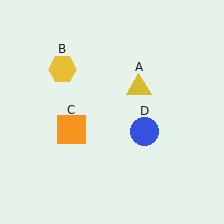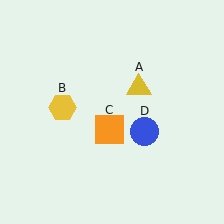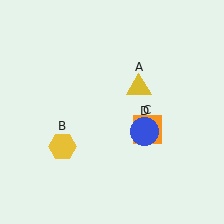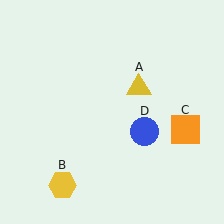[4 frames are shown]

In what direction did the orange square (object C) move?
The orange square (object C) moved right.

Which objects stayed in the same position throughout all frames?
Yellow triangle (object A) and blue circle (object D) remained stationary.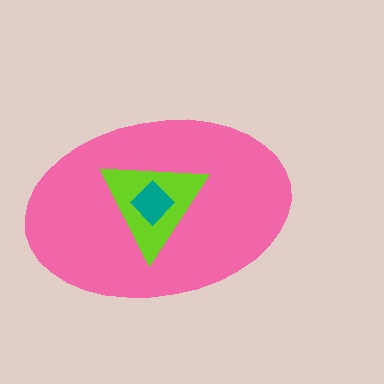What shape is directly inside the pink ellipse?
The lime triangle.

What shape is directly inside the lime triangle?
The teal diamond.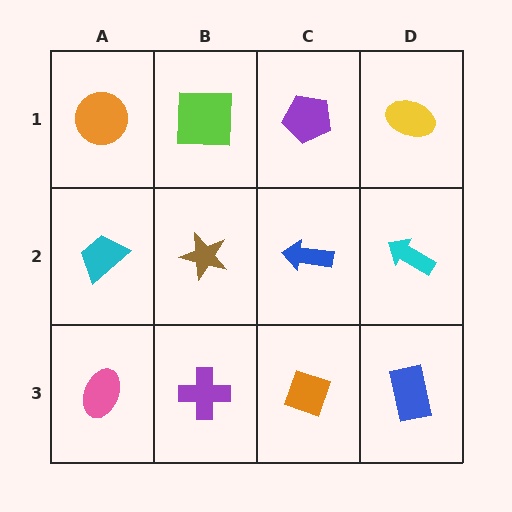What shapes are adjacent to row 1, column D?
A cyan arrow (row 2, column D), a purple pentagon (row 1, column C).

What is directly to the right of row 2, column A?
A brown star.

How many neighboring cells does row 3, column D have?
2.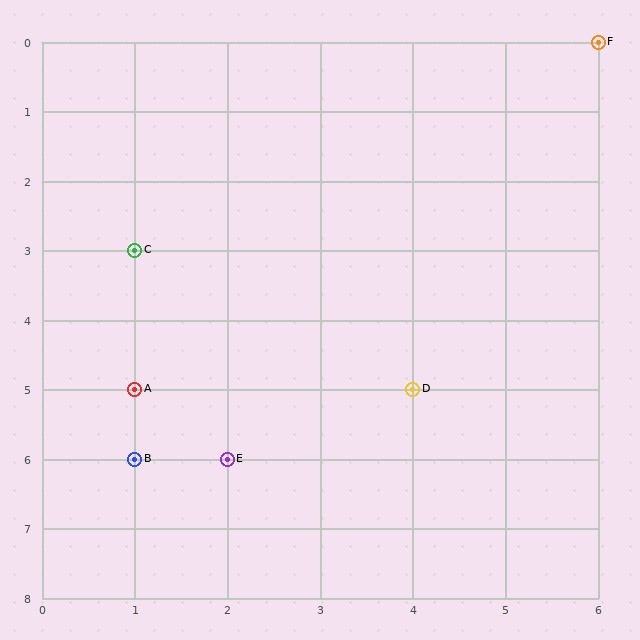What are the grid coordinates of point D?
Point D is at grid coordinates (4, 5).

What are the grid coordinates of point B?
Point B is at grid coordinates (1, 6).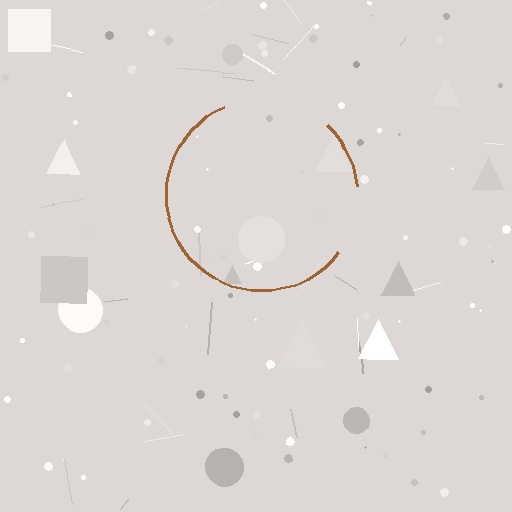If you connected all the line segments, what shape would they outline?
They would outline a circle.